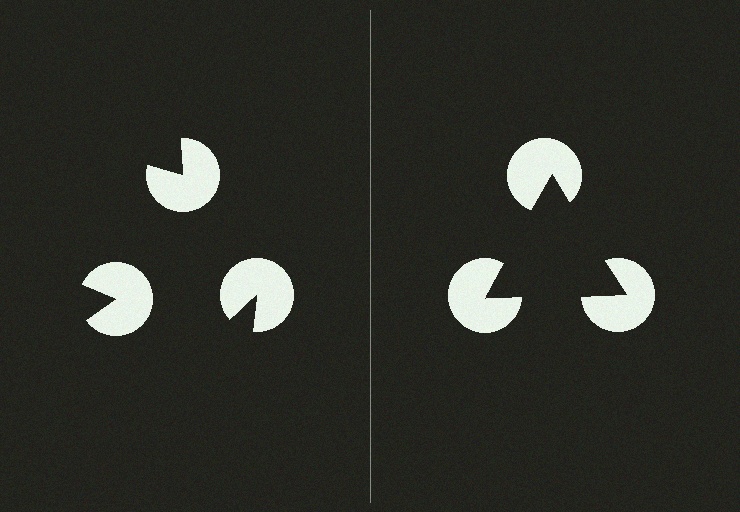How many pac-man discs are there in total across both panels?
6 — 3 on each side.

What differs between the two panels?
The pac-man discs are positioned identically on both sides; only the wedge orientations differ. On the right they align to a triangle; on the left they are misaligned.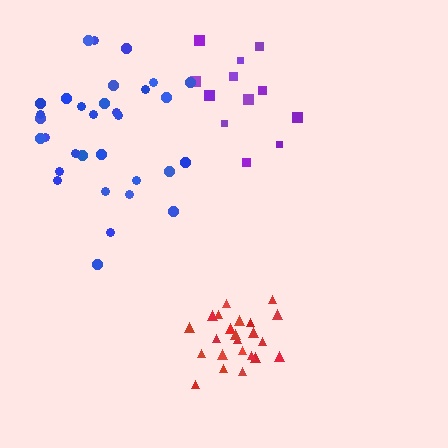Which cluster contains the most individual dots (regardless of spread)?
Blue (32).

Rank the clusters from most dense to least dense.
red, blue, purple.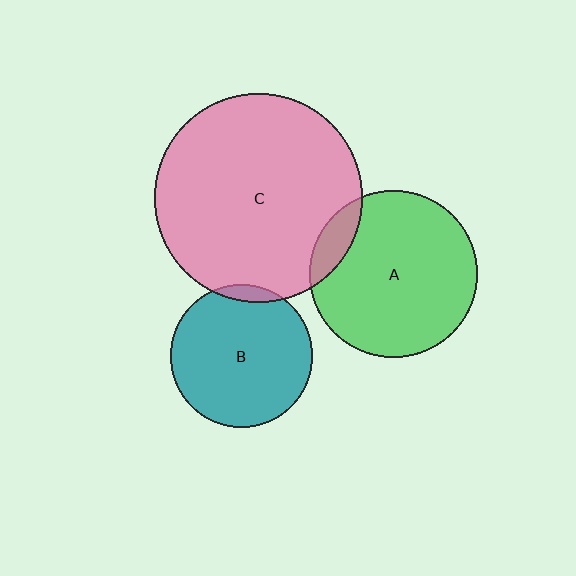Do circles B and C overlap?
Yes.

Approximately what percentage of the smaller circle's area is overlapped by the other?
Approximately 5%.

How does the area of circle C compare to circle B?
Approximately 2.1 times.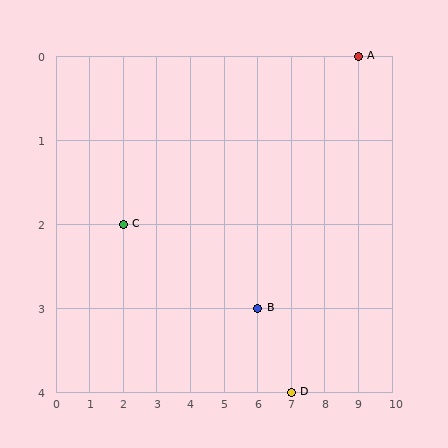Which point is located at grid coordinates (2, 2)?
Point C is at (2, 2).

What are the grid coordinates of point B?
Point B is at grid coordinates (6, 3).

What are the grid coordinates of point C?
Point C is at grid coordinates (2, 2).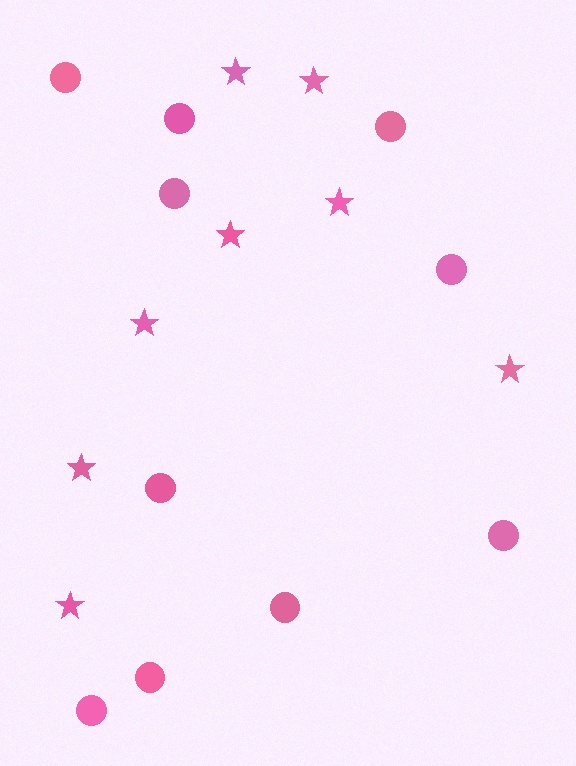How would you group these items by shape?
There are 2 groups: one group of stars (8) and one group of circles (10).